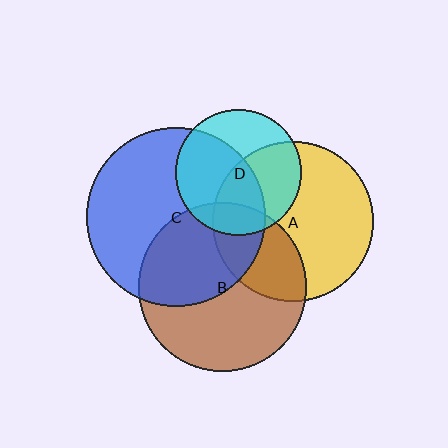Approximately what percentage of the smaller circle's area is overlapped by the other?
Approximately 20%.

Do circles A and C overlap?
Yes.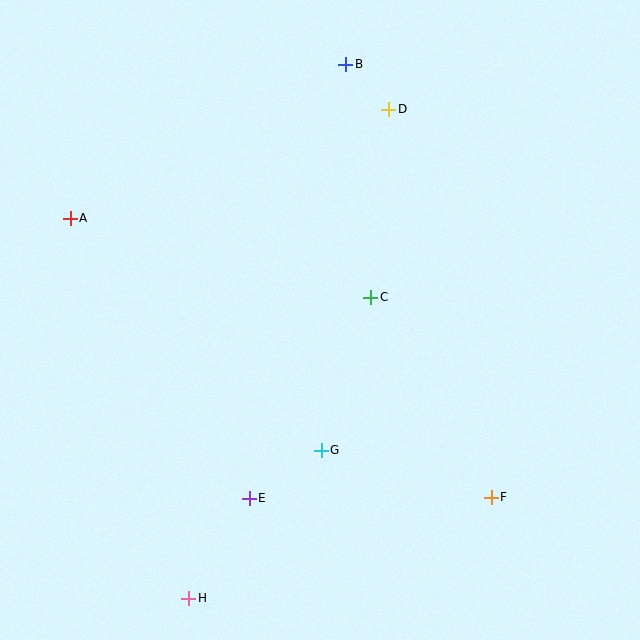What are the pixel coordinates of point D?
Point D is at (389, 109).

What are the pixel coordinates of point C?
Point C is at (371, 297).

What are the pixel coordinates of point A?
Point A is at (70, 218).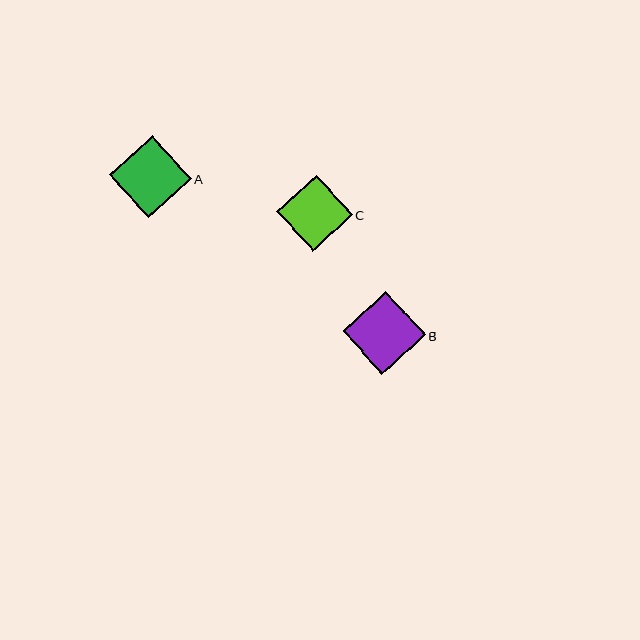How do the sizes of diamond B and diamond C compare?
Diamond B and diamond C are approximately the same size.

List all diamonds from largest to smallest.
From largest to smallest: B, A, C.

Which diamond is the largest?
Diamond B is the largest with a size of approximately 83 pixels.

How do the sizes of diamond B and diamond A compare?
Diamond B and diamond A are approximately the same size.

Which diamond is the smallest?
Diamond C is the smallest with a size of approximately 76 pixels.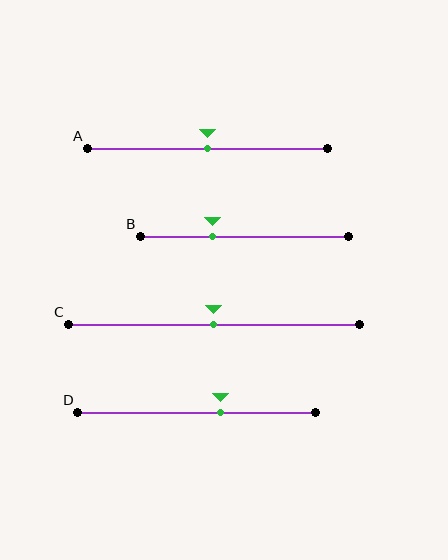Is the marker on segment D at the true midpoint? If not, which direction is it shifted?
No, the marker on segment D is shifted to the right by about 10% of the segment length.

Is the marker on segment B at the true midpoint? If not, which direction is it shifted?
No, the marker on segment B is shifted to the left by about 15% of the segment length.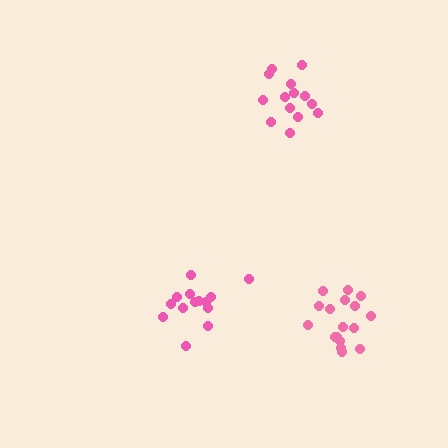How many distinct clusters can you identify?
There are 3 distinct clusters.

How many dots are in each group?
Group 1: 14 dots, Group 2: 14 dots, Group 3: 17 dots (45 total).